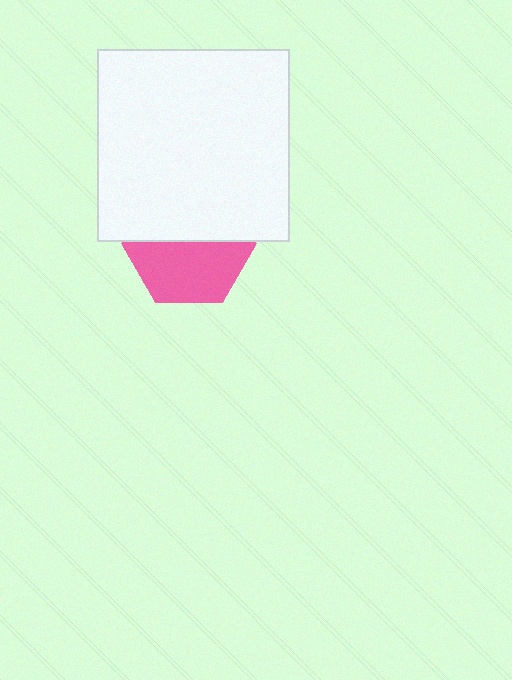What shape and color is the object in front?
The object in front is a white square.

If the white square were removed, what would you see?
You would see the complete pink hexagon.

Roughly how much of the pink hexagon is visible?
About half of it is visible (roughly 53%).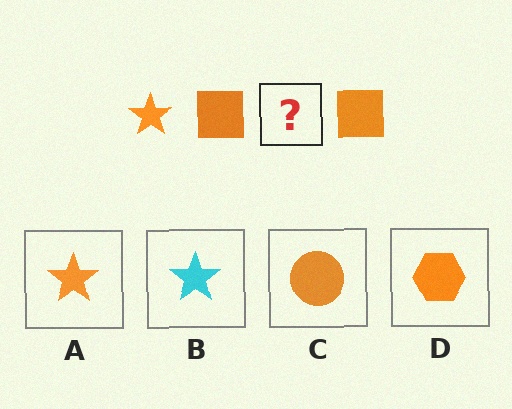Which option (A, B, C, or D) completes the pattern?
A.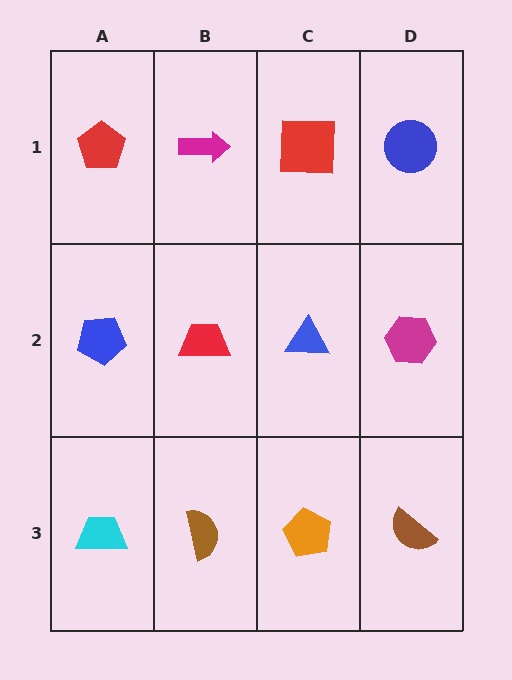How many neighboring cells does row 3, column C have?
3.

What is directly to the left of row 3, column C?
A brown semicircle.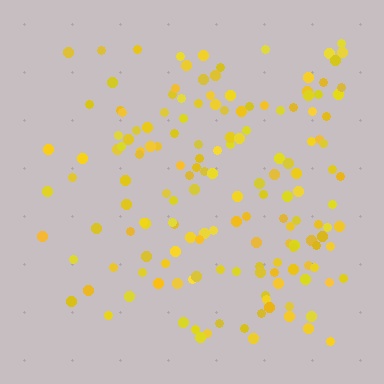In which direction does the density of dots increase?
From left to right, with the right side densest.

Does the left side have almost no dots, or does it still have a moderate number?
Still a moderate number, just noticeably fewer than the right.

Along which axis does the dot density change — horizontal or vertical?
Horizontal.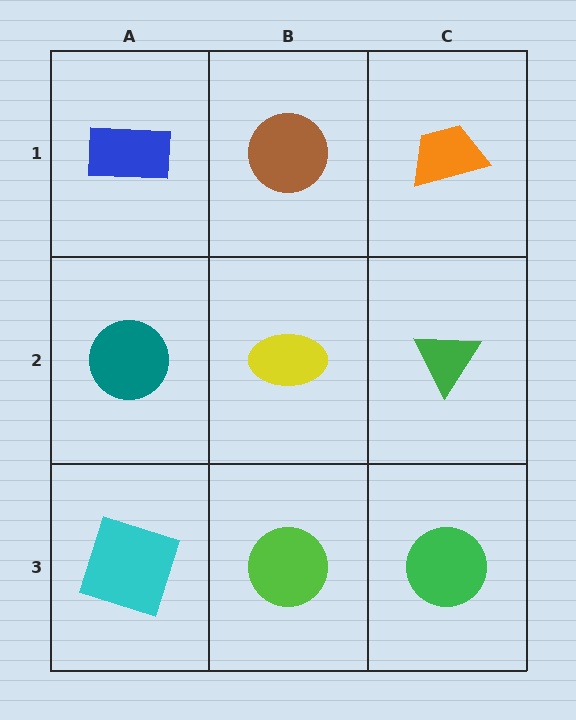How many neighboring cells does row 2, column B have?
4.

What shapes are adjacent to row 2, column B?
A brown circle (row 1, column B), a lime circle (row 3, column B), a teal circle (row 2, column A), a green triangle (row 2, column C).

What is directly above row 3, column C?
A green triangle.